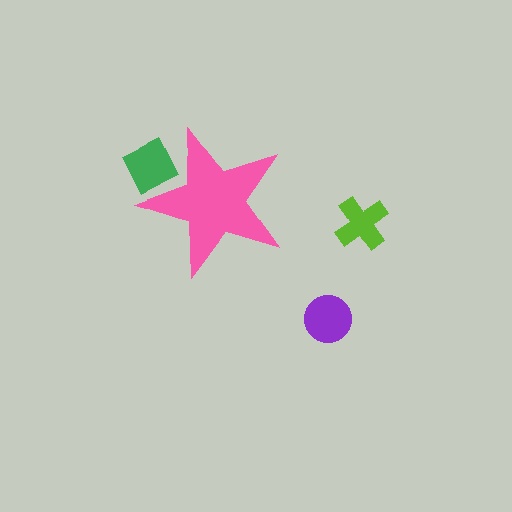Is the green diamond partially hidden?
Yes, the green diamond is partially hidden behind the pink star.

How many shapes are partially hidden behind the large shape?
1 shape is partially hidden.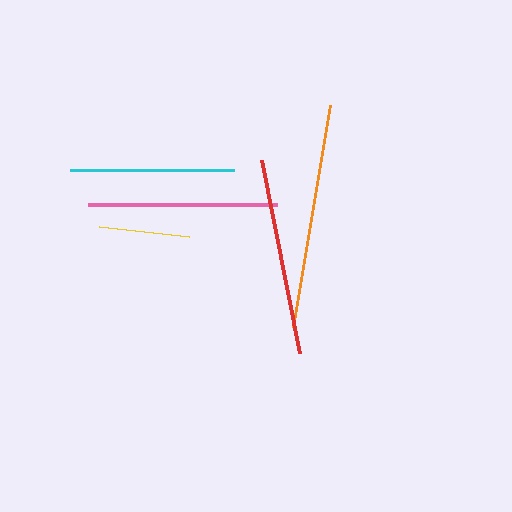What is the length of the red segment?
The red segment is approximately 196 pixels long.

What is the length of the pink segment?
The pink segment is approximately 188 pixels long.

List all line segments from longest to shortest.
From longest to shortest: orange, red, pink, cyan, yellow.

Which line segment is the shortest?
The yellow line is the shortest at approximately 90 pixels.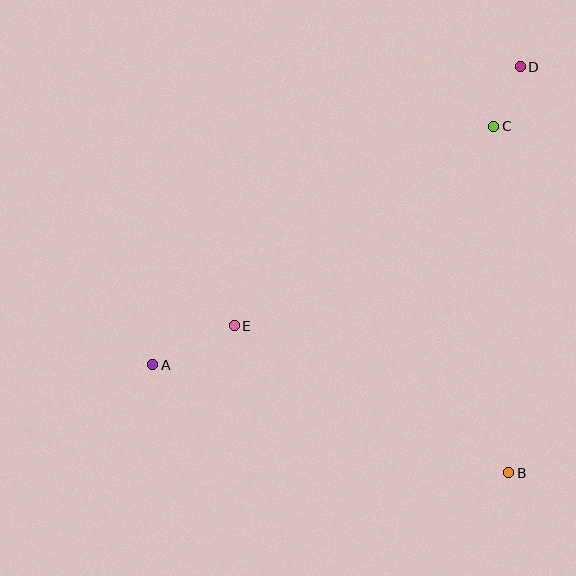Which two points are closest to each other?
Points C and D are closest to each other.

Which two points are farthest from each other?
Points A and D are farthest from each other.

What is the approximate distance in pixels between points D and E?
The distance between D and E is approximately 386 pixels.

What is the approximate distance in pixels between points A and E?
The distance between A and E is approximately 90 pixels.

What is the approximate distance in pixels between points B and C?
The distance between B and C is approximately 347 pixels.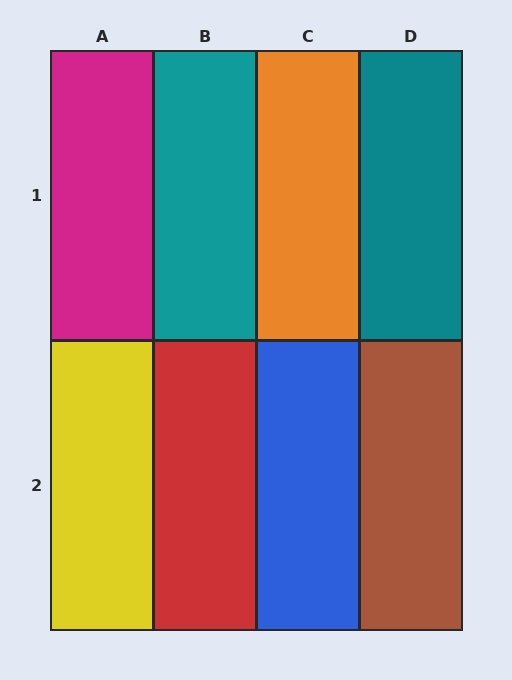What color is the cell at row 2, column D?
Brown.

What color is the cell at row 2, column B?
Red.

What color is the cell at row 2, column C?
Blue.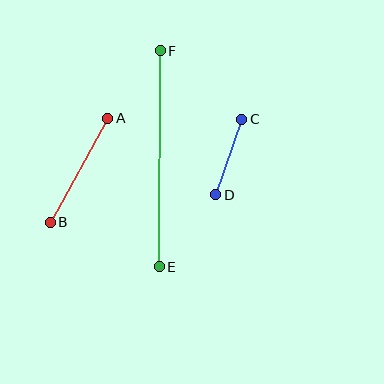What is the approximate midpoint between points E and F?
The midpoint is at approximately (160, 159) pixels.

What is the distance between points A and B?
The distance is approximately 119 pixels.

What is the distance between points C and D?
The distance is approximately 80 pixels.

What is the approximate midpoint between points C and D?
The midpoint is at approximately (229, 157) pixels.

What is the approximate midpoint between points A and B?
The midpoint is at approximately (79, 170) pixels.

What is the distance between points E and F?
The distance is approximately 216 pixels.